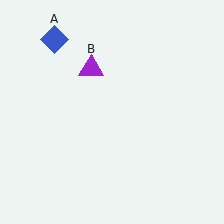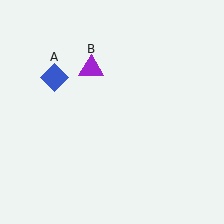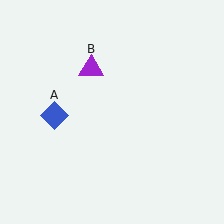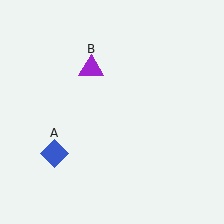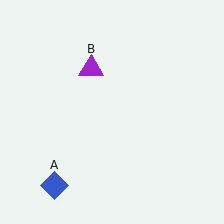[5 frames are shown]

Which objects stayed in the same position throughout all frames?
Purple triangle (object B) remained stationary.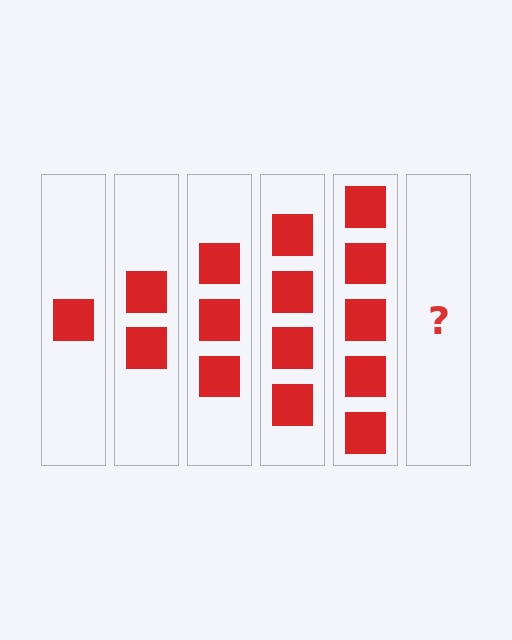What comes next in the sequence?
The next element should be 6 squares.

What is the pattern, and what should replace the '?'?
The pattern is that each step adds one more square. The '?' should be 6 squares.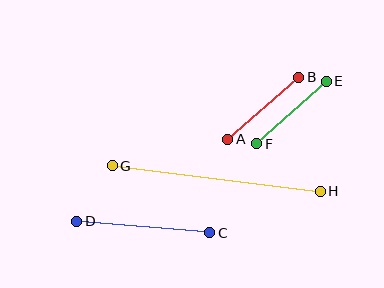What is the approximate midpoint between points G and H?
The midpoint is at approximately (216, 179) pixels.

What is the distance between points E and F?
The distance is approximately 94 pixels.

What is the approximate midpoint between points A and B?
The midpoint is at approximately (263, 108) pixels.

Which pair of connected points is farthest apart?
Points G and H are farthest apart.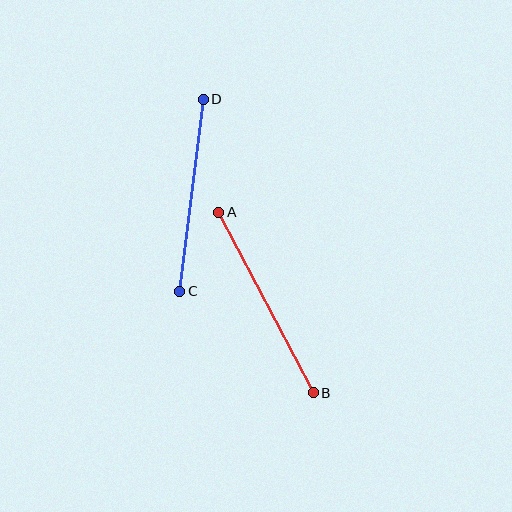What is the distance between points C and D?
The distance is approximately 193 pixels.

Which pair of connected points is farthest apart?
Points A and B are farthest apart.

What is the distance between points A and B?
The distance is approximately 204 pixels.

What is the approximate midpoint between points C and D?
The midpoint is at approximately (192, 195) pixels.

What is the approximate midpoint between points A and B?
The midpoint is at approximately (266, 302) pixels.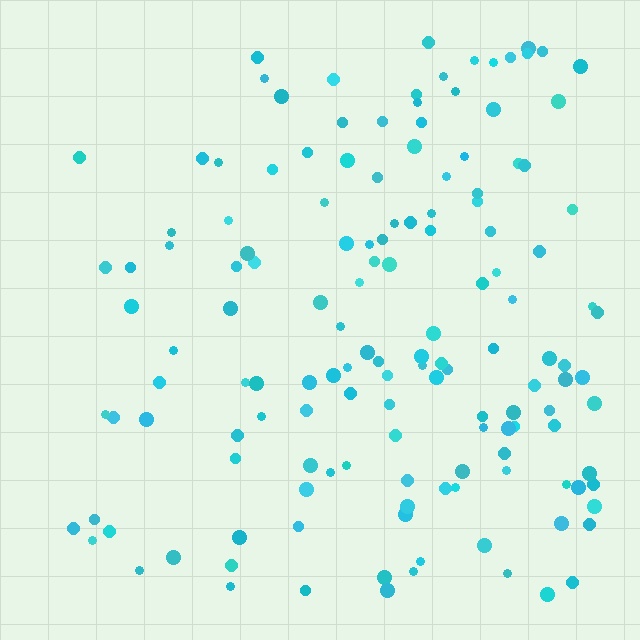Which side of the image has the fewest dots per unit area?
The left.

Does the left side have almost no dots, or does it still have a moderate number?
Still a moderate number, just noticeably fewer than the right.